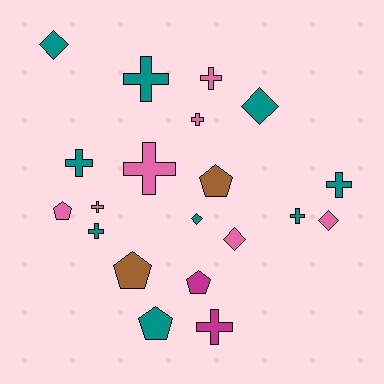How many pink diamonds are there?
There are 2 pink diamonds.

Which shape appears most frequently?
Cross, with 10 objects.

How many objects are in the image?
There are 20 objects.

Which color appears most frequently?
Teal, with 9 objects.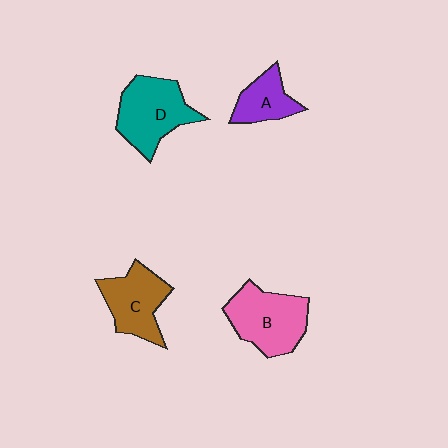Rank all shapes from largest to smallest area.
From largest to smallest: B (pink), D (teal), C (brown), A (purple).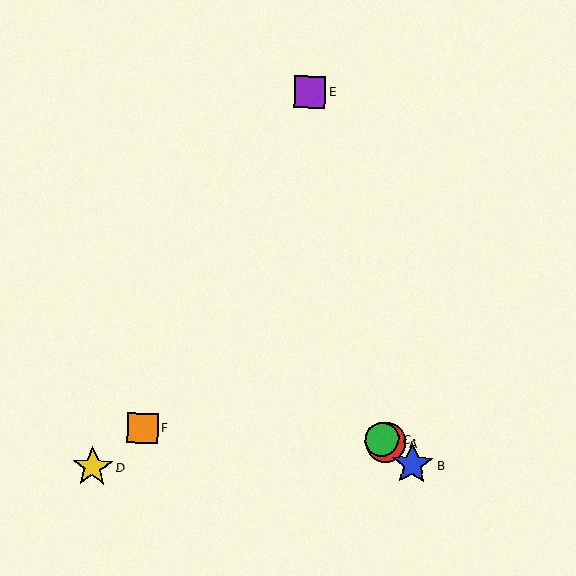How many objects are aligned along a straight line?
3 objects (A, B, C) are aligned along a straight line.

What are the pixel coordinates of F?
Object F is at (143, 428).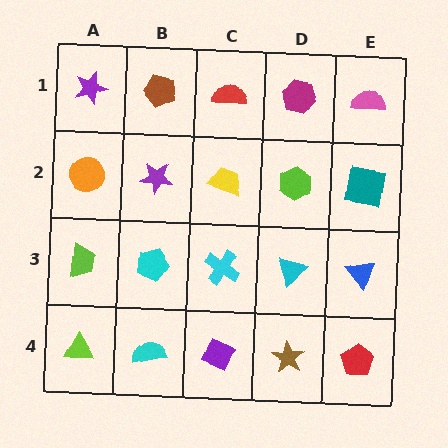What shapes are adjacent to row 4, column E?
A blue triangle (row 3, column E), a brown star (row 4, column D).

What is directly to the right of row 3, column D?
A blue triangle.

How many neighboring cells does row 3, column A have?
3.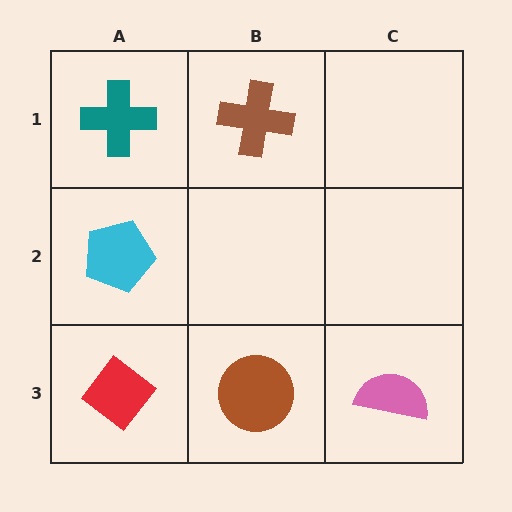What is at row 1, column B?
A brown cross.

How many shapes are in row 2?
1 shape.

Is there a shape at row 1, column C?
No, that cell is empty.